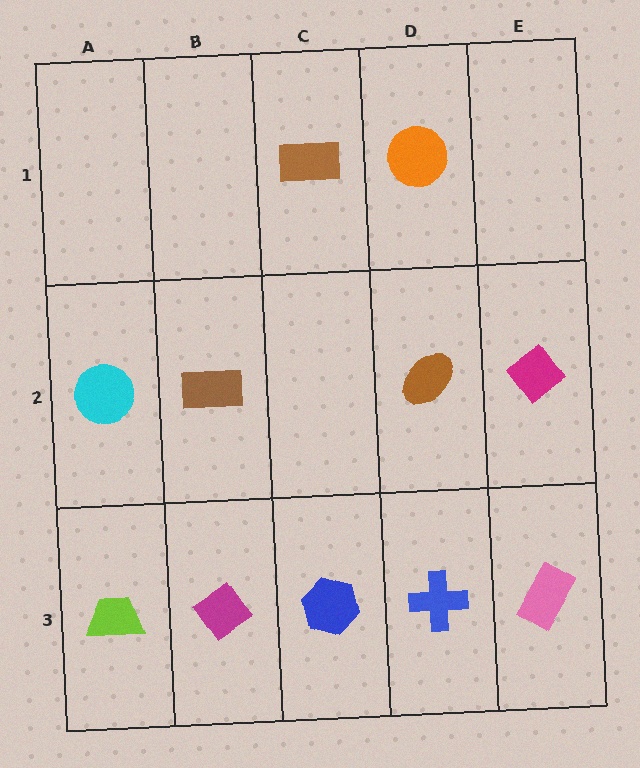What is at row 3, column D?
A blue cross.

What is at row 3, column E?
A pink rectangle.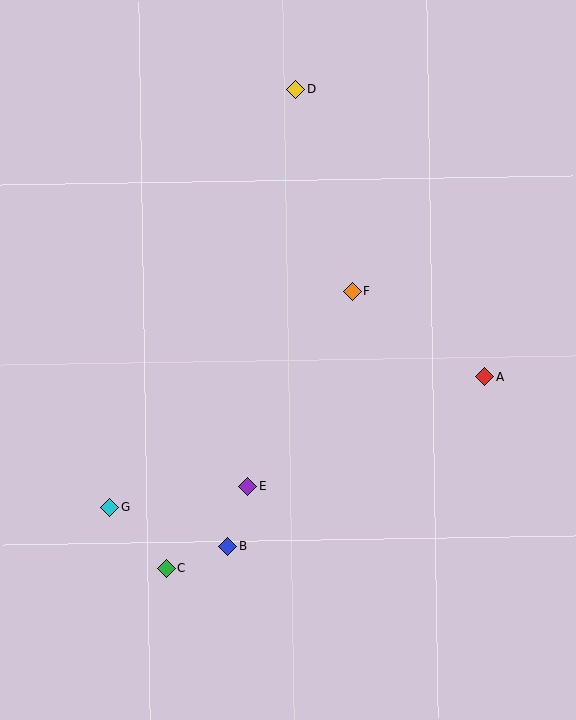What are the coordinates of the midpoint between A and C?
The midpoint between A and C is at (326, 472).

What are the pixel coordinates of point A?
Point A is at (485, 377).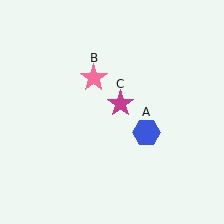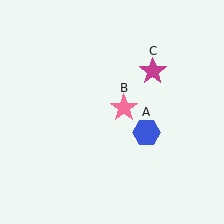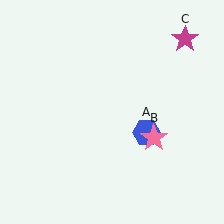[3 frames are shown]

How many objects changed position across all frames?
2 objects changed position: pink star (object B), magenta star (object C).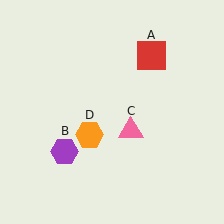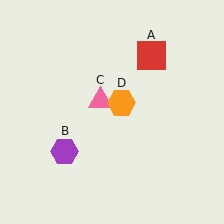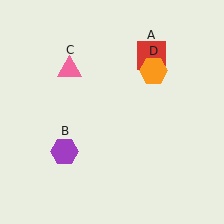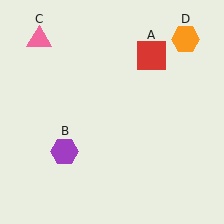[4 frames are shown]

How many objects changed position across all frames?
2 objects changed position: pink triangle (object C), orange hexagon (object D).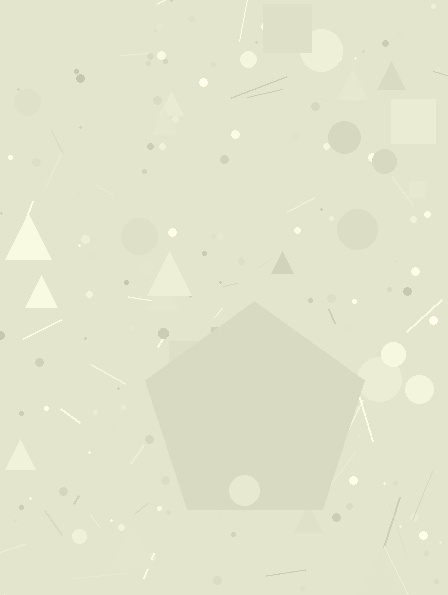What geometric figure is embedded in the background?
A pentagon is embedded in the background.